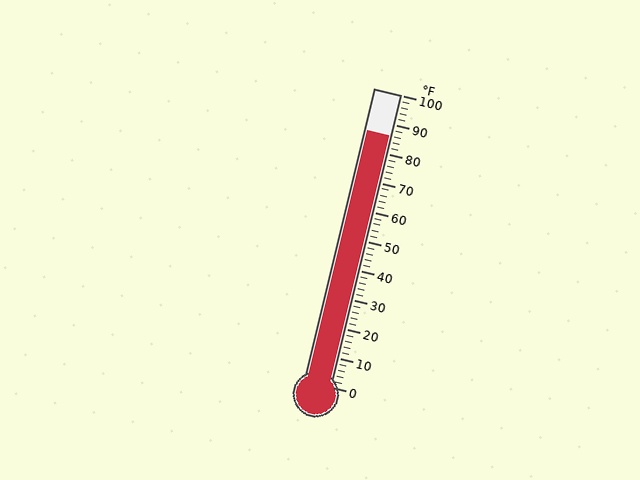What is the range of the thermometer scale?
The thermometer scale ranges from 0°F to 100°F.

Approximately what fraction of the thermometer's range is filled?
The thermometer is filled to approximately 85% of its range.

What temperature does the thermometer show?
The thermometer shows approximately 86°F.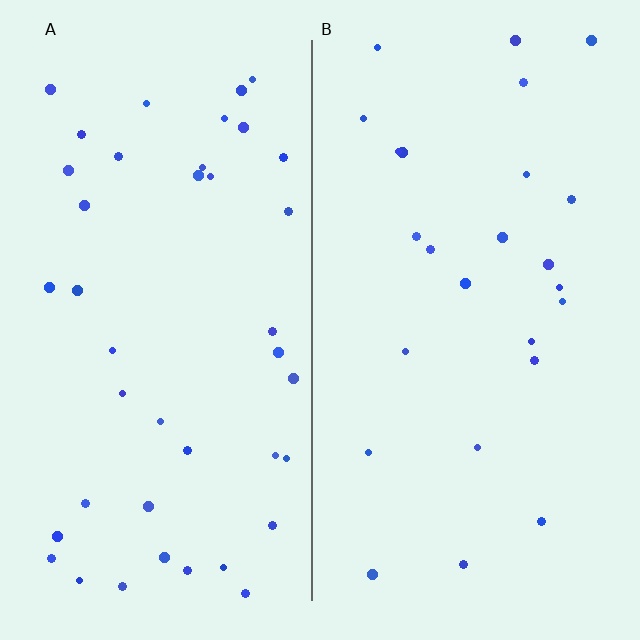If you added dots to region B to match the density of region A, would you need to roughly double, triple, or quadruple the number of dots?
Approximately double.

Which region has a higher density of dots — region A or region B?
A (the left).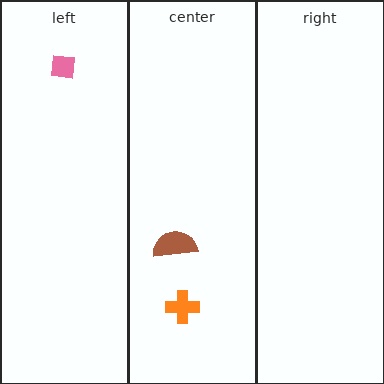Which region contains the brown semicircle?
The center region.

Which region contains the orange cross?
The center region.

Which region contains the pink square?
The left region.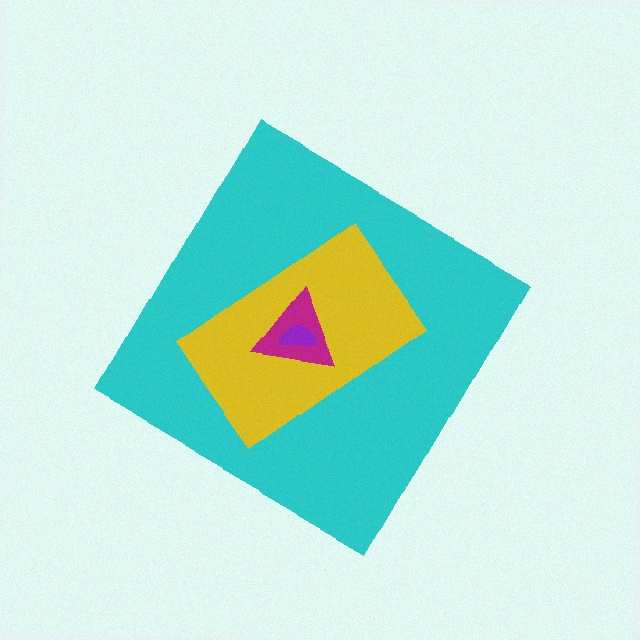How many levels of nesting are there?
4.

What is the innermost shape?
The purple semicircle.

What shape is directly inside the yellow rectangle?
The magenta triangle.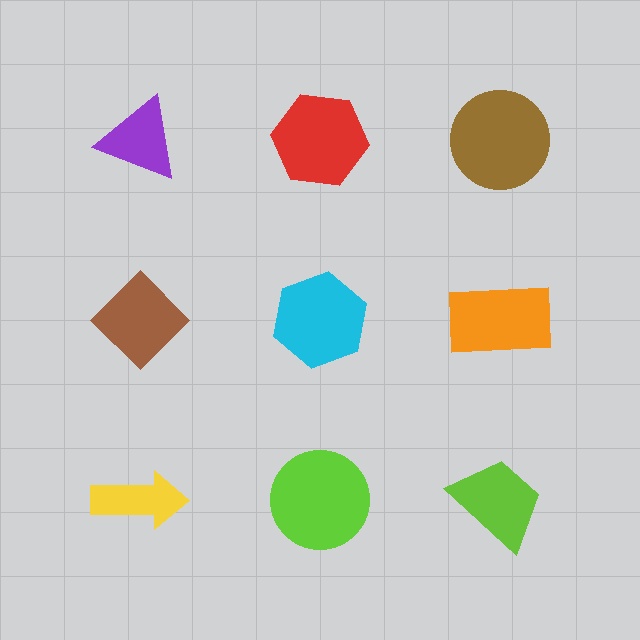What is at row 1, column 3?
A brown circle.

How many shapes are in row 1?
3 shapes.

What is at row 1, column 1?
A purple triangle.